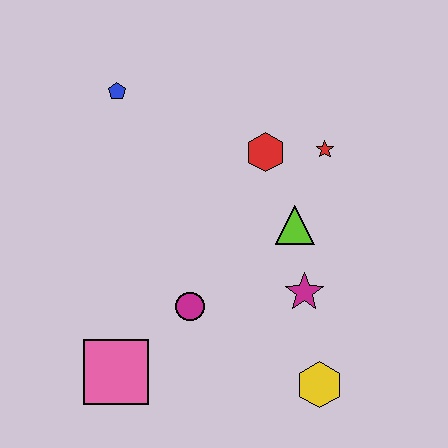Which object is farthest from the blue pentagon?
The yellow hexagon is farthest from the blue pentagon.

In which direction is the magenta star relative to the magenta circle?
The magenta star is to the right of the magenta circle.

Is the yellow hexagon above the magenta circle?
No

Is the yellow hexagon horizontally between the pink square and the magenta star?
No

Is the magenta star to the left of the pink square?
No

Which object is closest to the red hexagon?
The red star is closest to the red hexagon.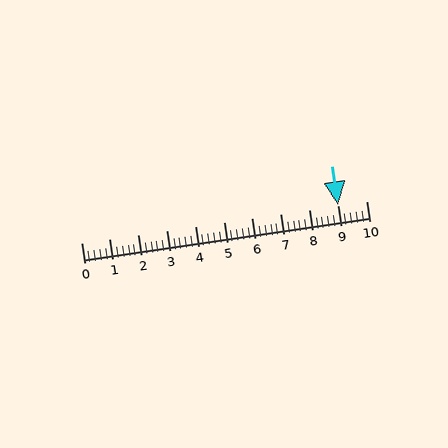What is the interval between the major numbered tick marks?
The major tick marks are spaced 1 units apart.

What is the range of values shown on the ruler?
The ruler shows values from 0 to 10.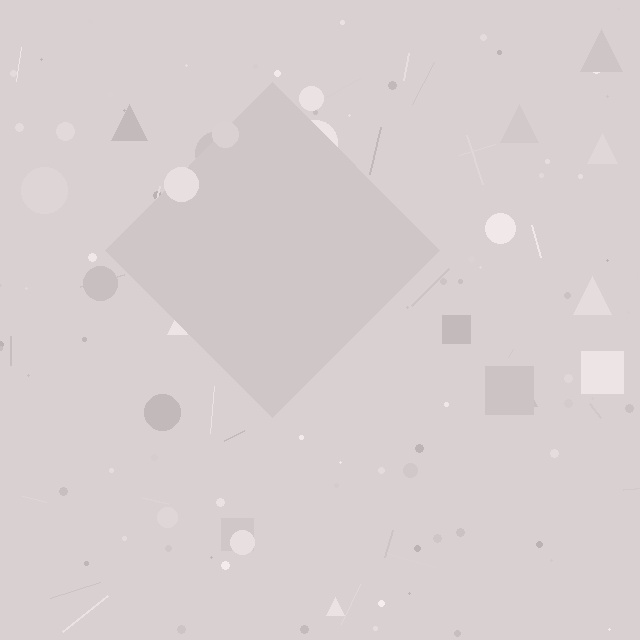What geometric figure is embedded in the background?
A diamond is embedded in the background.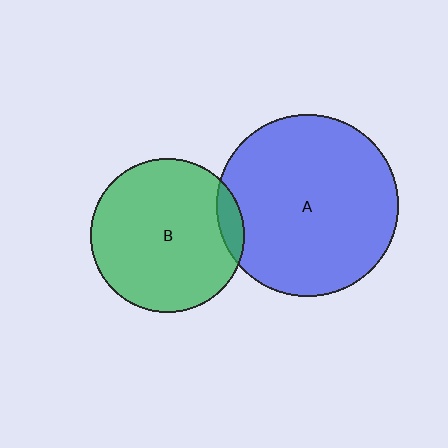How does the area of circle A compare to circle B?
Approximately 1.4 times.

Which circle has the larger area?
Circle A (blue).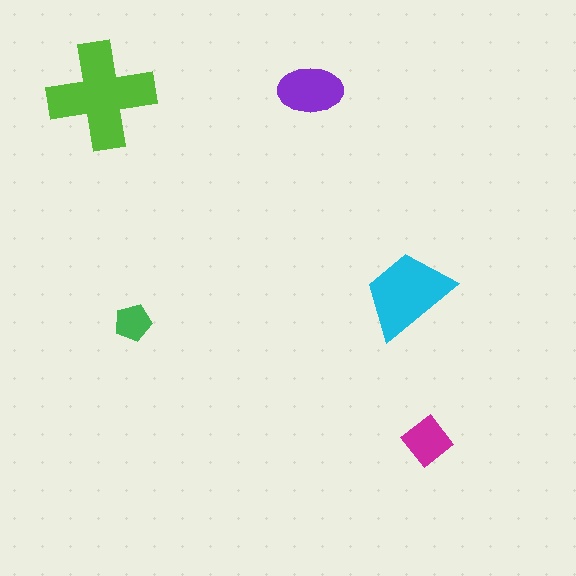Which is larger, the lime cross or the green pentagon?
The lime cross.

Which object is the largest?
The lime cross.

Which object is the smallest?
The green pentagon.